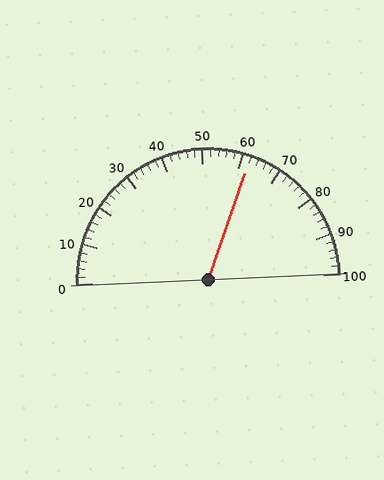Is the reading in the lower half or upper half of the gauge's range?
The reading is in the upper half of the range (0 to 100).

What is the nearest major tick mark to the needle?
The nearest major tick mark is 60.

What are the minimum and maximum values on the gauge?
The gauge ranges from 0 to 100.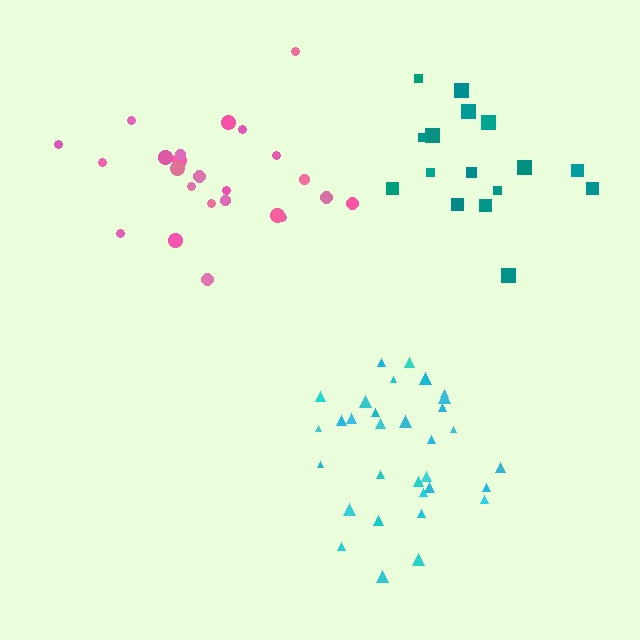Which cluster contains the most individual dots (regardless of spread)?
Cyan (32).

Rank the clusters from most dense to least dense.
cyan, pink, teal.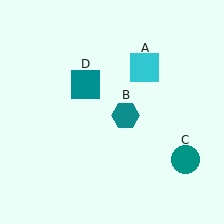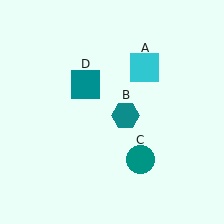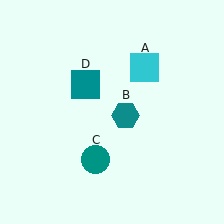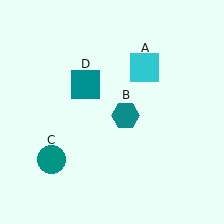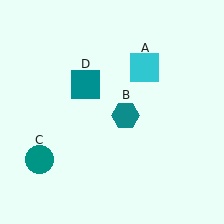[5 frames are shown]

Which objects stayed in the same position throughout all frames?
Cyan square (object A) and teal hexagon (object B) and teal square (object D) remained stationary.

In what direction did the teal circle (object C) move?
The teal circle (object C) moved left.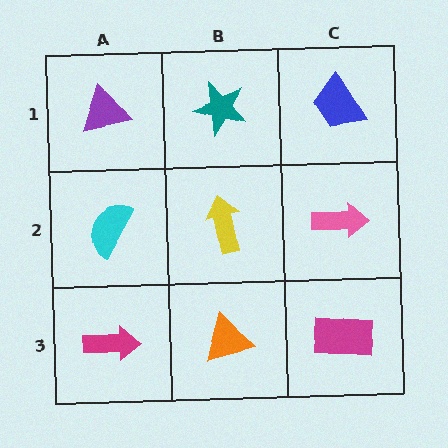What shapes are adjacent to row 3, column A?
A cyan semicircle (row 2, column A), an orange triangle (row 3, column B).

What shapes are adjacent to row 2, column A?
A purple triangle (row 1, column A), a magenta arrow (row 3, column A), a yellow arrow (row 2, column B).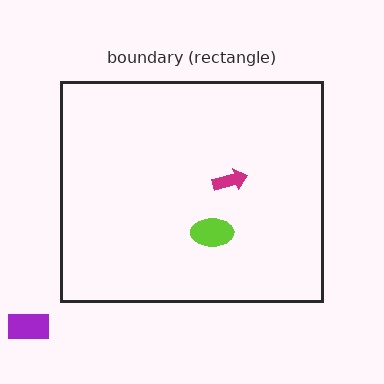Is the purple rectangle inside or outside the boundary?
Outside.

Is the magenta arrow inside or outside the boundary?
Inside.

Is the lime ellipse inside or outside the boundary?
Inside.